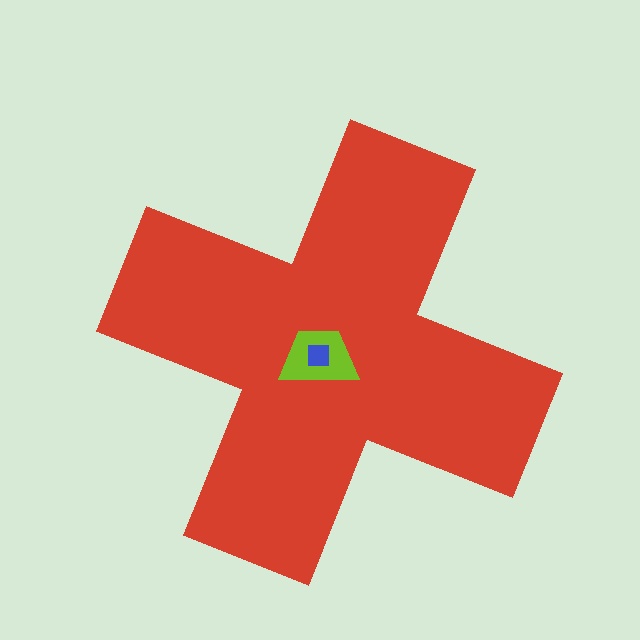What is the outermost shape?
The red cross.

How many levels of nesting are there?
3.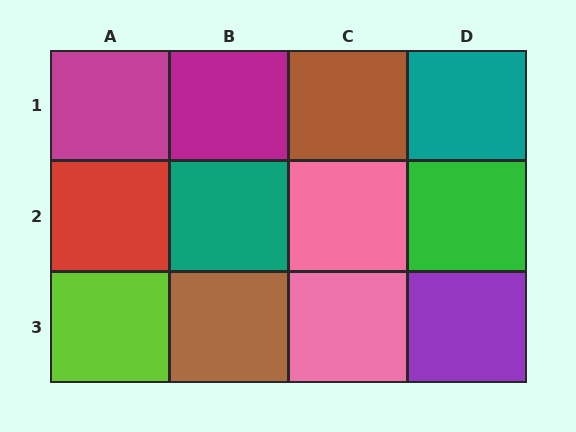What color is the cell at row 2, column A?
Red.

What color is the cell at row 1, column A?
Magenta.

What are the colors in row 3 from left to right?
Lime, brown, pink, purple.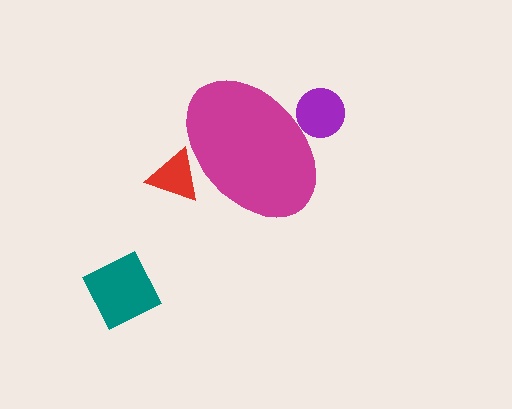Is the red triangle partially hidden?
Yes, the red triangle is partially hidden behind the magenta ellipse.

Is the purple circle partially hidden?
Yes, the purple circle is partially hidden behind the magenta ellipse.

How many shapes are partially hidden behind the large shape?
2 shapes are partially hidden.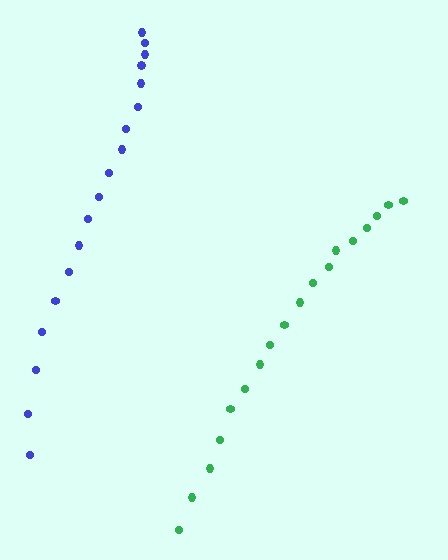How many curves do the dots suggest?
There are 2 distinct paths.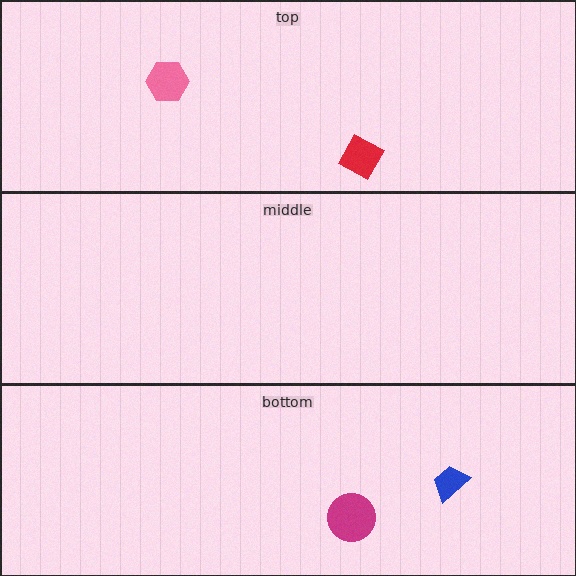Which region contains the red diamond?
The top region.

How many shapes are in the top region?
2.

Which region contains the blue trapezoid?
The bottom region.